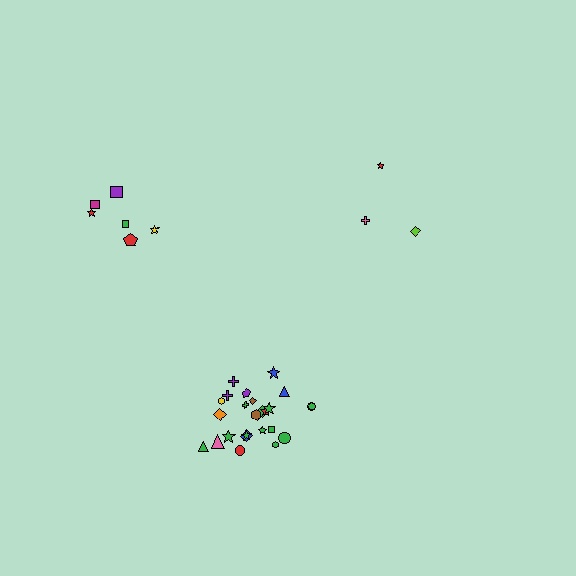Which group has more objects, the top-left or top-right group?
The top-left group.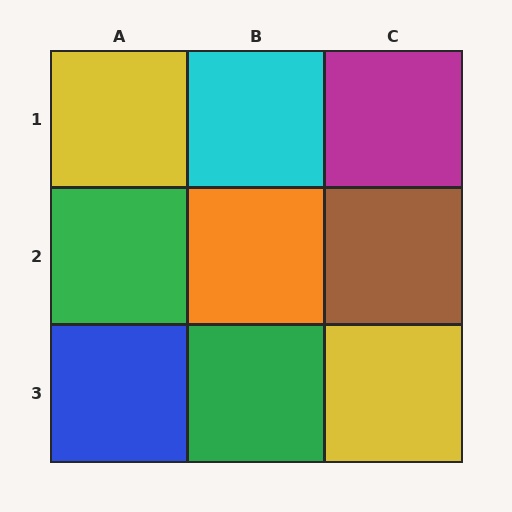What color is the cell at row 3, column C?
Yellow.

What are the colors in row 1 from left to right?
Yellow, cyan, magenta.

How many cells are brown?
1 cell is brown.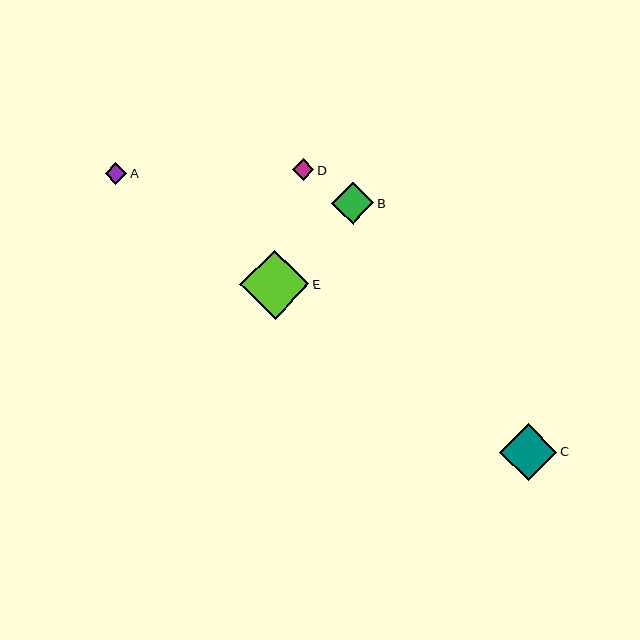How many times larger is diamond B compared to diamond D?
Diamond B is approximately 2.0 times the size of diamond D.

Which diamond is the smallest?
Diamond D is the smallest with a size of approximately 22 pixels.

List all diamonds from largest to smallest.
From largest to smallest: E, C, B, A, D.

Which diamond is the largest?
Diamond E is the largest with a size of approximately 69 pixels.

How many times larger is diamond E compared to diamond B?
Diamond E is approximately 1.6 times the size of diamond B.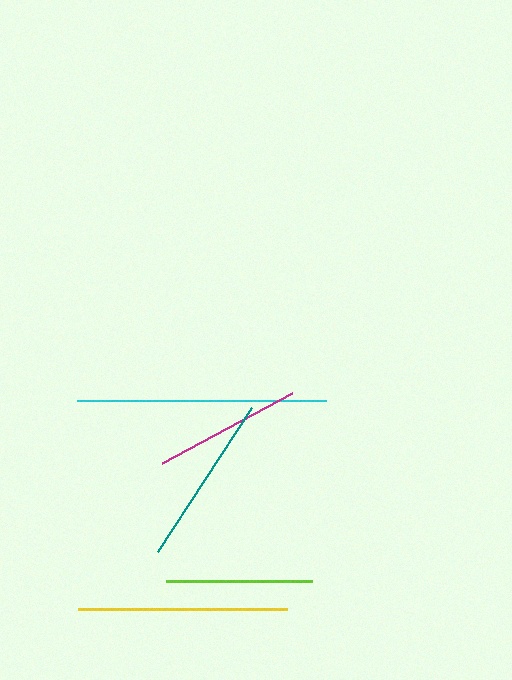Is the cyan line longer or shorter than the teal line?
The cyan line is longer than the teal line.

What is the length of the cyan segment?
The cyan segment is approximately 249 pixels long.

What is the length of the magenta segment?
The magenta segment is approximately 148 pixels long.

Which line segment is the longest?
The cyan line is the longest at approximately 249 pixels.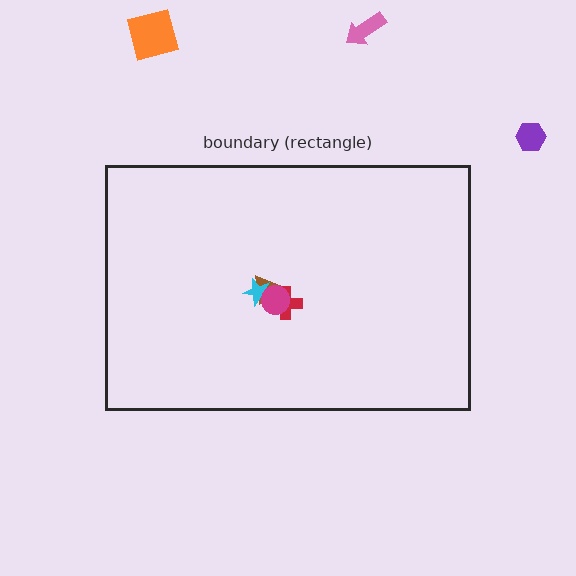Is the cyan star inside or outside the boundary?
Inside.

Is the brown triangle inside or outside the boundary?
Inside.